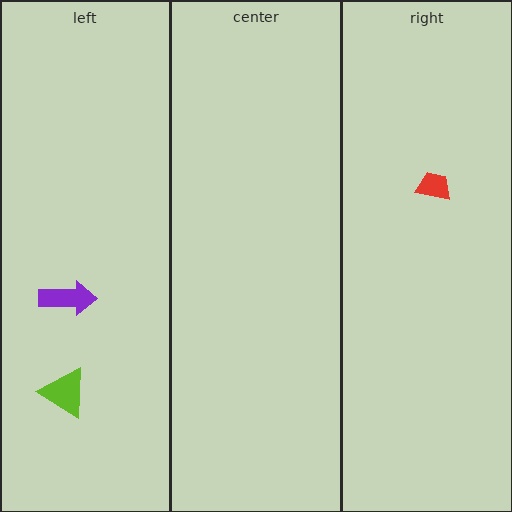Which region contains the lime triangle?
The left region.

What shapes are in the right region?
The red trapezoid.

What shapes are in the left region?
The lime triangle, the purple arrow.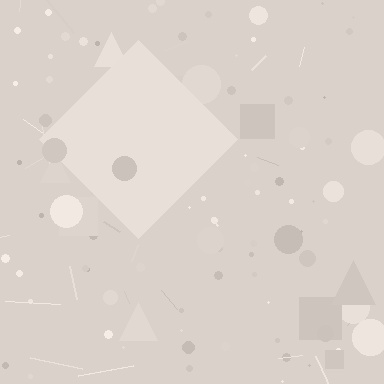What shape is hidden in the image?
A diamond is hidden in the image.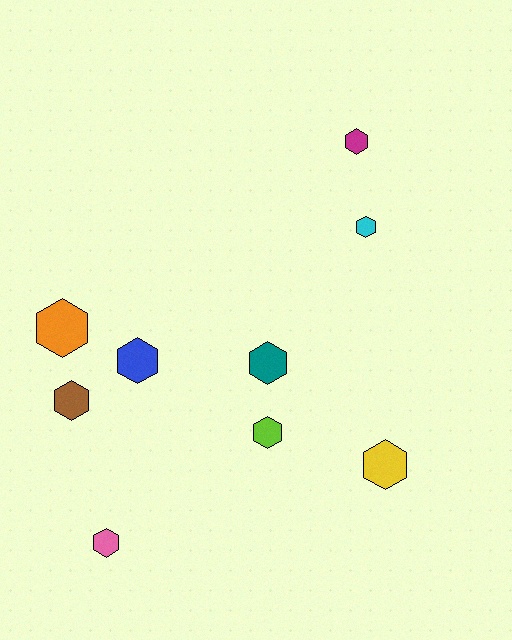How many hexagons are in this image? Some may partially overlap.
There are 9 hexagons.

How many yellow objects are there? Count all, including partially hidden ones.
There is 1 yellow object.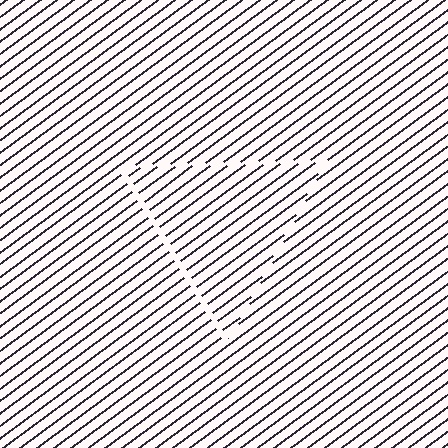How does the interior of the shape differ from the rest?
The interior of the shape contains the same grating, shifted by half a period — the contour is defined by the phase discontinuity where line-ends from the inner and outer gratings abut.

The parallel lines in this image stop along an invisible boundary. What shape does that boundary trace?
An illusory triangle. The interior of the shape contains the same grating, shifted by half a period — the contour is defined by the phase discontinuity where line-ends from the inner and outer gratings abut.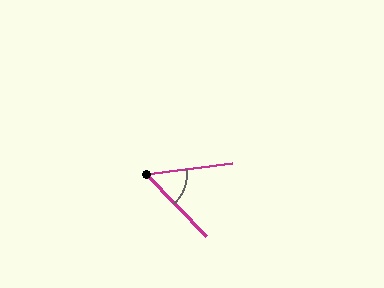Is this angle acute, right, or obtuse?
It is acute.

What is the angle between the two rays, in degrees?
Approximately 53 degrees.